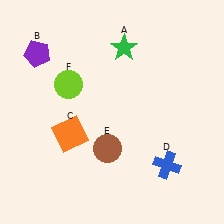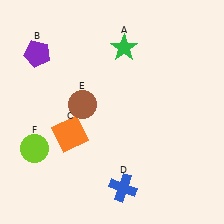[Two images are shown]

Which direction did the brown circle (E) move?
The brown circle (E) moved up.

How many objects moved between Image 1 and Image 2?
3 objects moved between the two images.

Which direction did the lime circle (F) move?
The lime circle (F) moved down.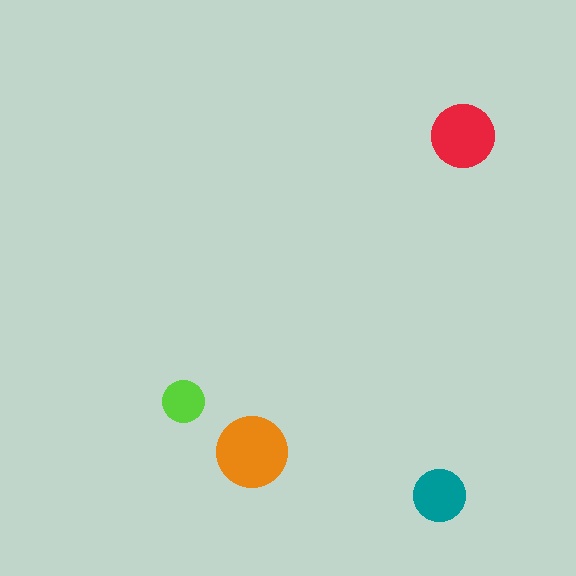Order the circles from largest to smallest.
the orange one, the red one, the teal one, the lime one.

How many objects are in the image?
There are 4 objects in the image.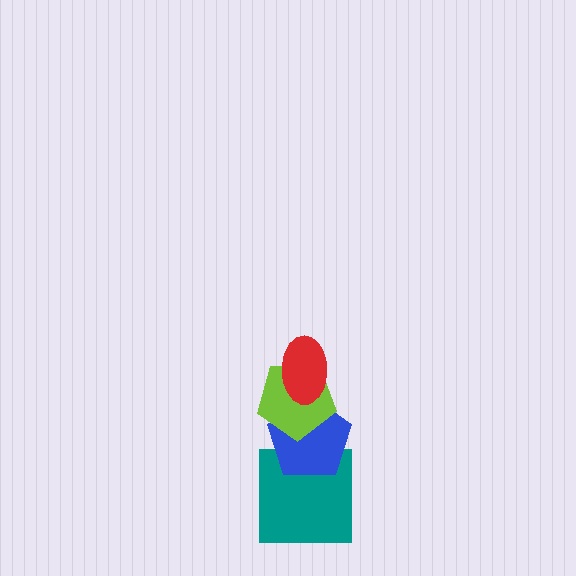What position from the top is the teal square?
The teal square is 4th from the top.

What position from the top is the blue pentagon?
The blue pentagon is 3rd from the top.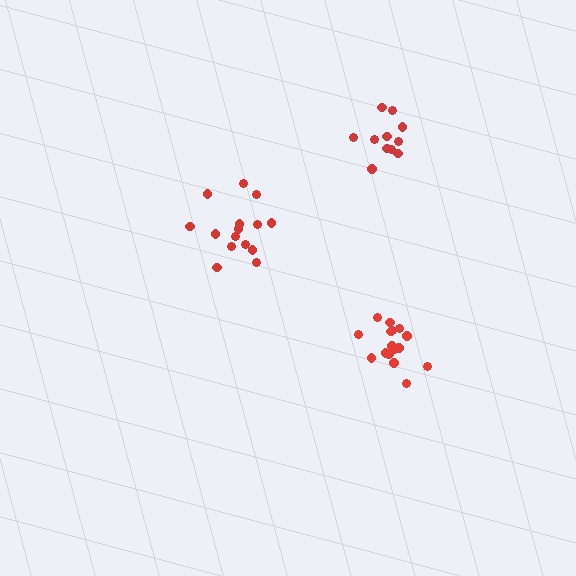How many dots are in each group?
Group 1: 11 dots, Group 2: 15 dots, Group 3: 16 dots (42 total).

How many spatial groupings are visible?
There are 3 spatial groupings.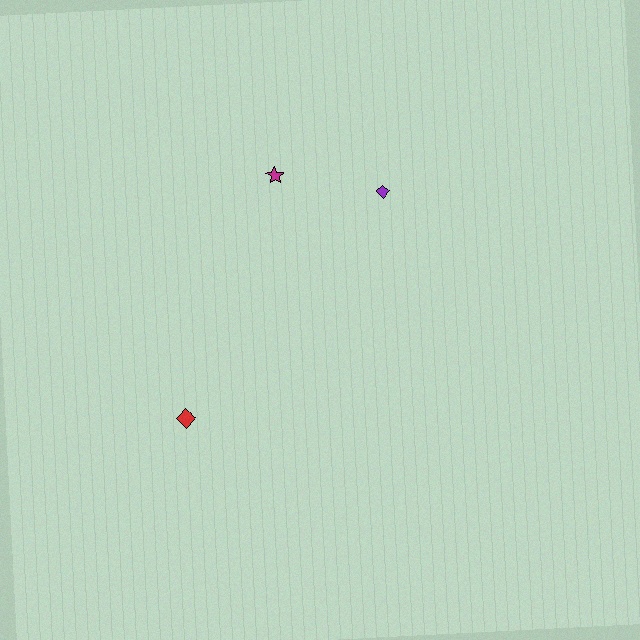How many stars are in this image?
There is 1 star.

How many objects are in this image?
There are 3 objects.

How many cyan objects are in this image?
There are no cyan objects.